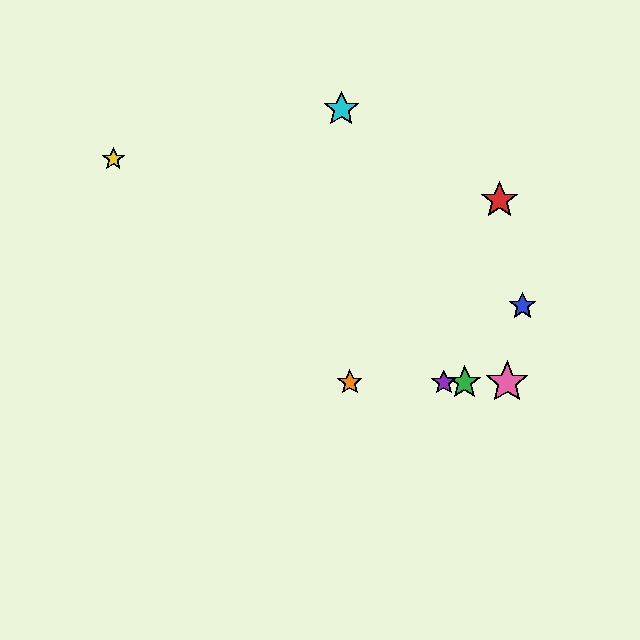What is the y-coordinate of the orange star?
The orange star is at y≈382.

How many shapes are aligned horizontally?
4 shapes (the green star, the purple star, the orange star, the pink star) are aligned horizontally.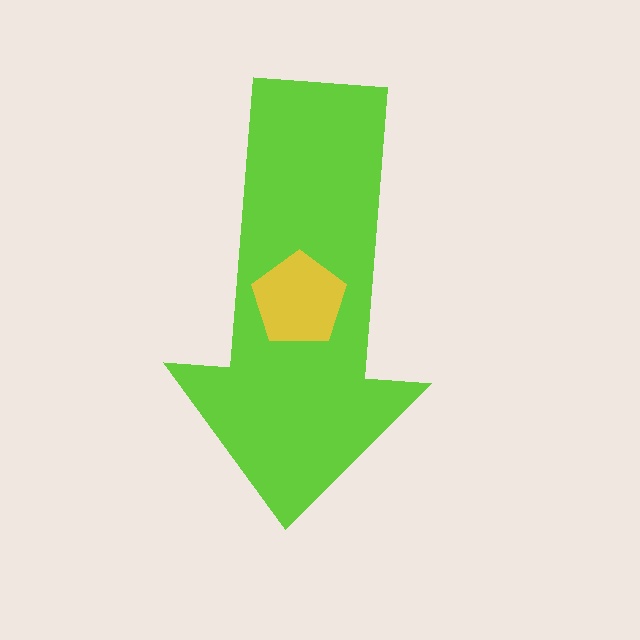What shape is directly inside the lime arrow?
The yellow pentagon.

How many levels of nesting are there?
2.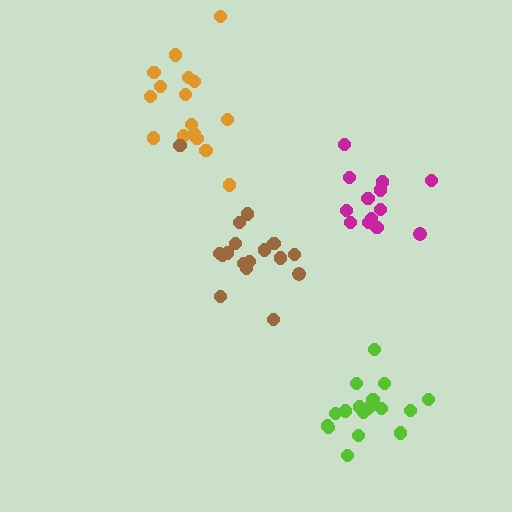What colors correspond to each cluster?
The clusters are colored: lime, magenta, orange, brown.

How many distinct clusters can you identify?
There are 4 distinct clusters.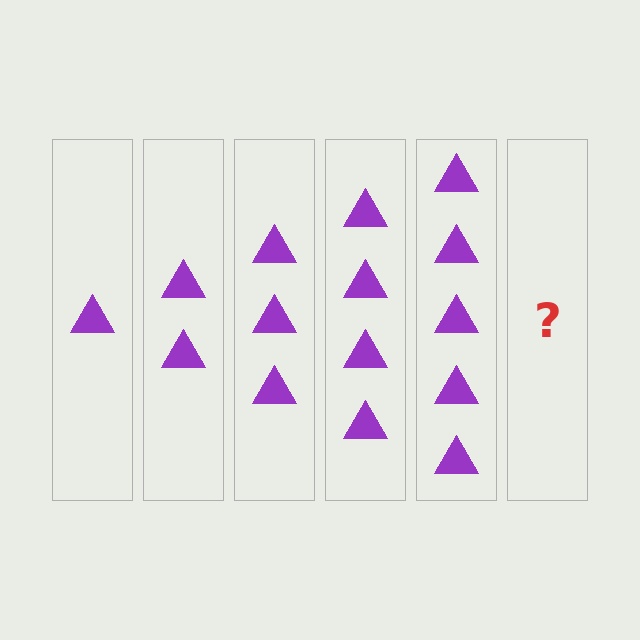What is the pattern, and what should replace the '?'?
The pattern is that each step adds one more triangle. The '?' should be 6 triangles.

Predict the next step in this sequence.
The next step is 6 triangles.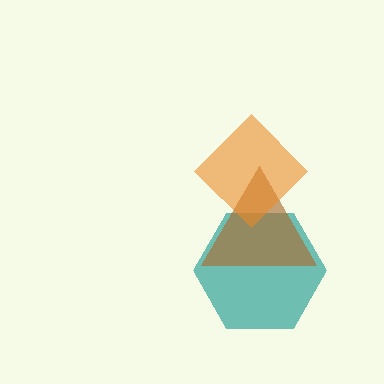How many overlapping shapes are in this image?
There are 3 overlapping shapes in the image.